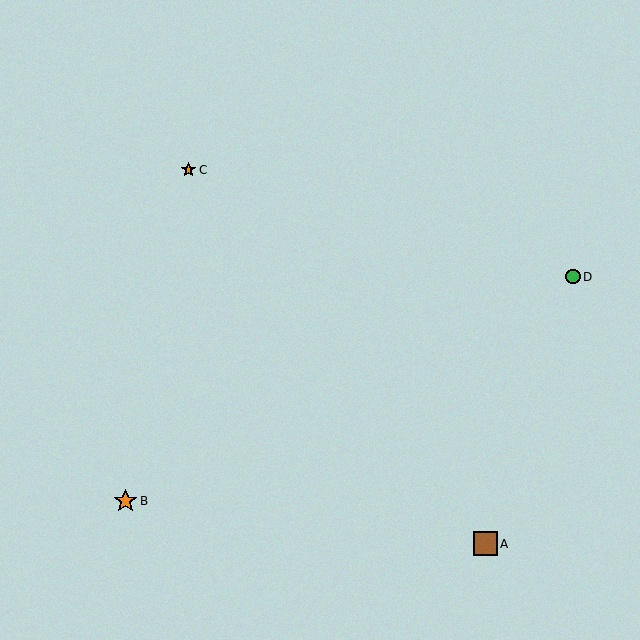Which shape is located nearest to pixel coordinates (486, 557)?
The brown square (labeled A) at (485, 544) is nearest to that location.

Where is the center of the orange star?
The center of the orange star is at (125, 501).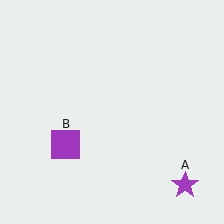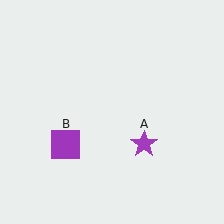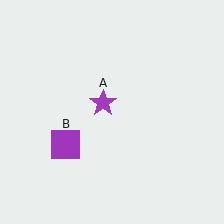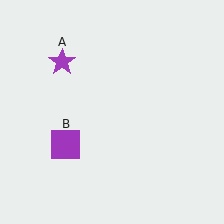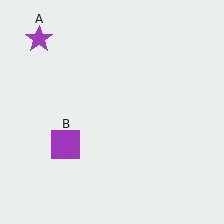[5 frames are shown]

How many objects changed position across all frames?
1 object changed position: purple star (object A).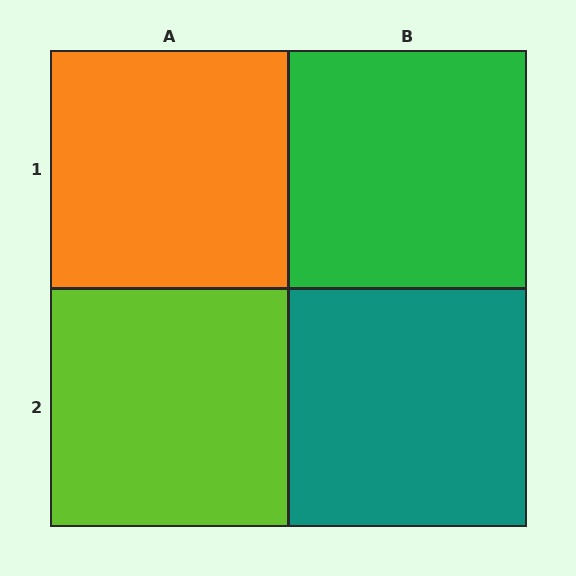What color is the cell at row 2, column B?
Teal.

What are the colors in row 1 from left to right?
Orange, green.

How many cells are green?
1 cell is green.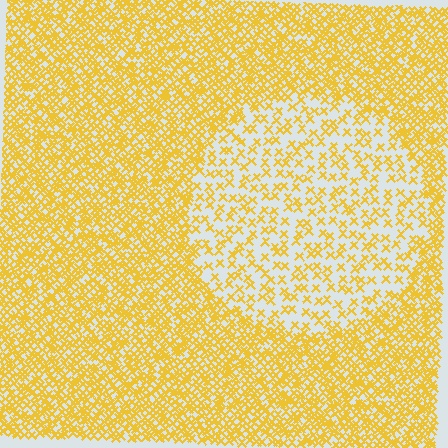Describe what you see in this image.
The image contains small yellow elements arranged at two different densities. A circle-shaped region is visible where the elements are less densely packed than the surrounding area.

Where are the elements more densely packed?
The elements are more densely packed outside the circle boundary.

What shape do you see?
I see a circle.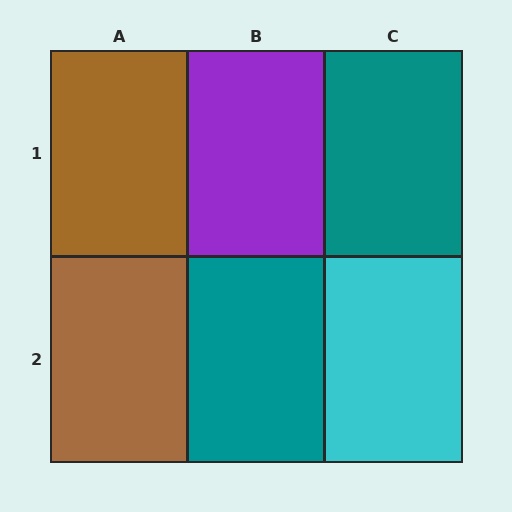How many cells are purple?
1 cell is purple.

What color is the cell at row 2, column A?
Brown.